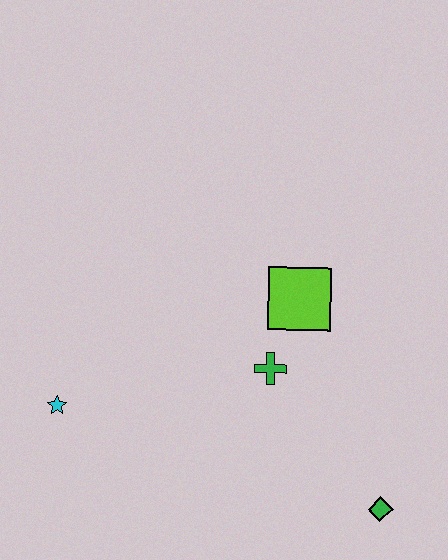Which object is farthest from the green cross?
The cyan star is farthest from the green cross.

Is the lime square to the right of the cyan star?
Yes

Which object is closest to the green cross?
The lime square is closest to the green cross.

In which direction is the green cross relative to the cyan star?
The green cross is to the right of the cyan star.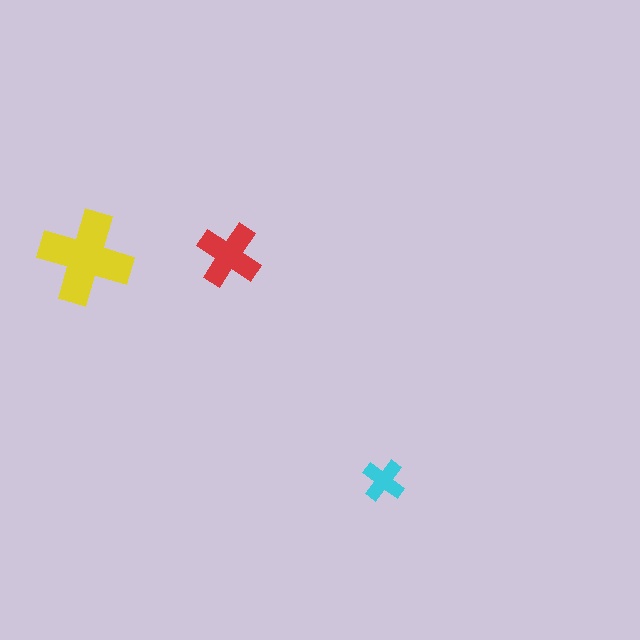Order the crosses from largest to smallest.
the yellow one, the red one, the cyan one.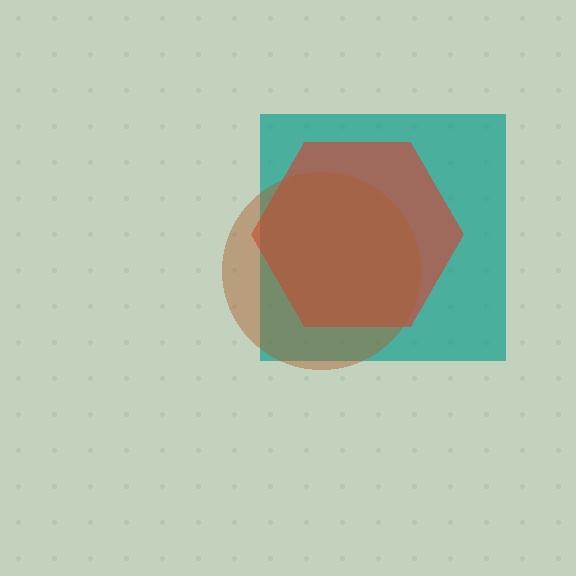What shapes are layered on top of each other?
The layered shapes are: a teal square, a red hexagon, a brown circle.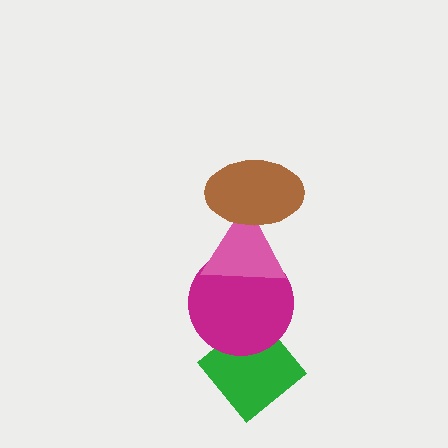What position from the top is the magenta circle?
The magenta circle is 3rd from the top.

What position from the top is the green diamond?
The green diamond is 4th from the top.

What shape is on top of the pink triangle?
The brown ellipse is on top of the pink triangle.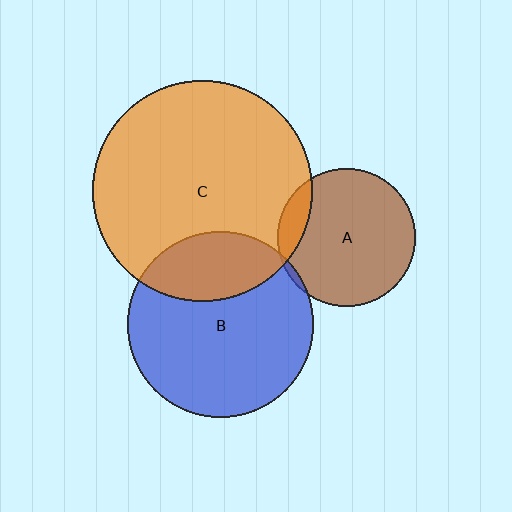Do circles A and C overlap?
Yes.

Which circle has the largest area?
Circle C (orange).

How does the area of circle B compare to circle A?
Approximately 1.8 times.